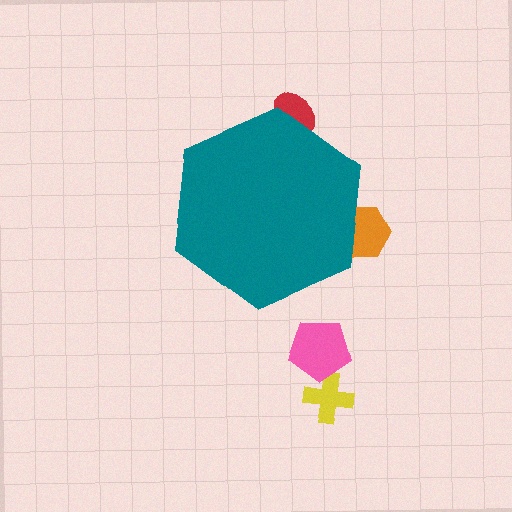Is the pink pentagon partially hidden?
No, the pink pentagon is fully visible.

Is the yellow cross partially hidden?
No, the yellow cross is fully visible.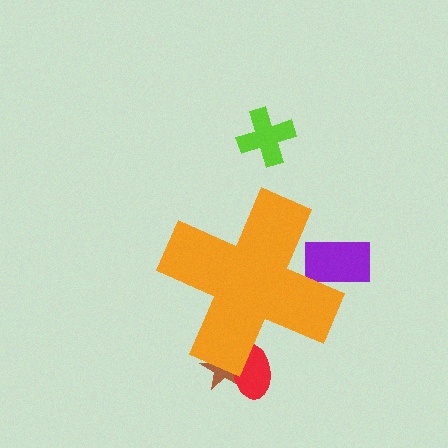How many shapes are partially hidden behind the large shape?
3 shapes are partially hidden.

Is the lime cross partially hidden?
No, the lime cross is fully visible.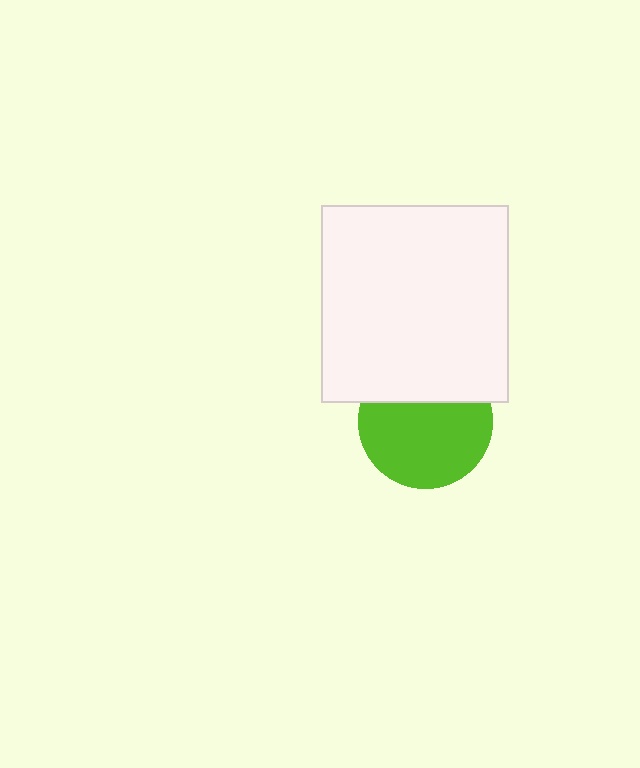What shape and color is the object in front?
The object in front is a white rectangle.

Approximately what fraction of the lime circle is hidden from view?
Roughly 33% of the lime circle is hidden behind the white rectangle.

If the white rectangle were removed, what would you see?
You would see the complete lime circle.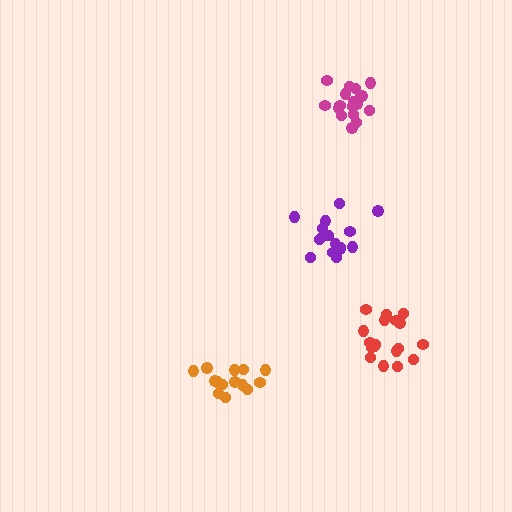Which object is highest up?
The magenta cluster is topmost.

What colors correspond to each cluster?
The clusters are colored: purple, orange, magenta, red.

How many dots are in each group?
Group 1: 16 dots, Group 2: 14 dots, Group 3: 18 dots, Group 4: 18 dots (66 total).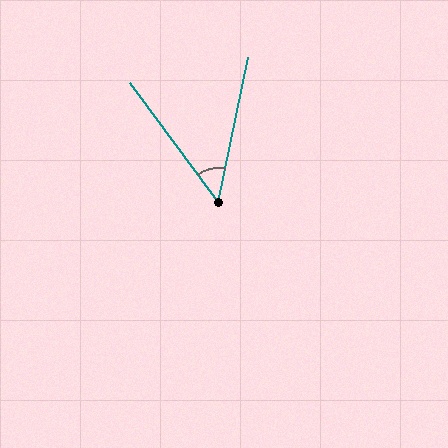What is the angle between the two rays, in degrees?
Approximately 48 degrees.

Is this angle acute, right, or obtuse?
It is acute.